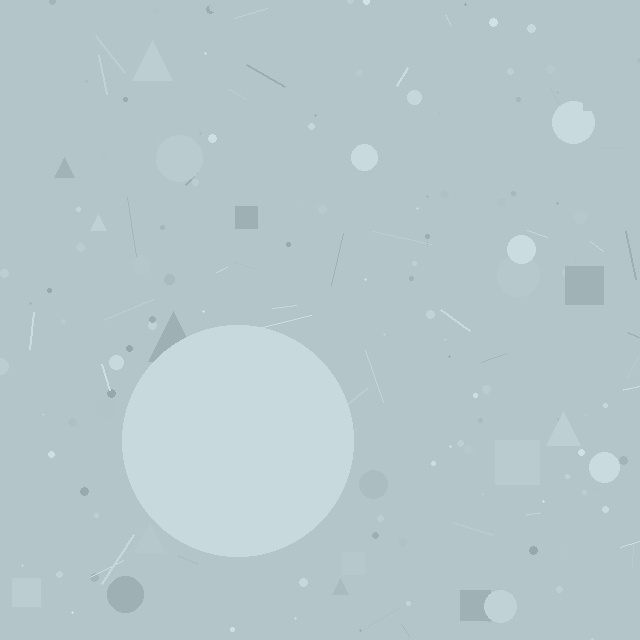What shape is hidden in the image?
A circle is hidden in the image.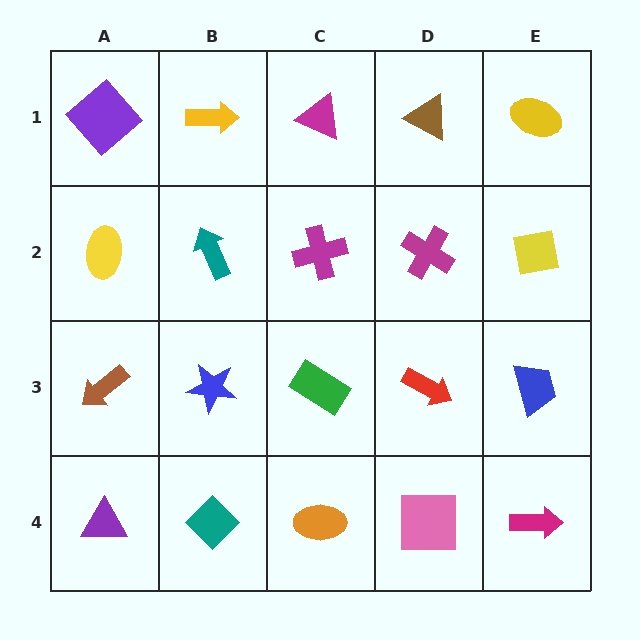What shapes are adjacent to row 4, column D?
A red arrow (row 3, column D), an orange ellipse (row 4, column C), a magenta arrow (row 4, column E).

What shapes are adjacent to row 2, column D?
A brown triangle (row 1, column D), a red arrow (row 3, column D), a magenta cross (row 2, column C), a yellow square (row 2, column E).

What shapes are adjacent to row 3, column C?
A magenta cross (row 2, column C), an orange ellipse (row 4, column C), a blue star (row 3, column B), a red arrow (row 3, column D).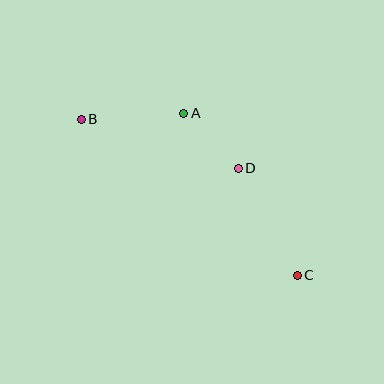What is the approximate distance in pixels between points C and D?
The distance between C and D is approximately 122 pixels.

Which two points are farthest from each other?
Points B and C are farthest from each other.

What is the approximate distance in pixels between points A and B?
The distance between A and B is approximately 103 pixels.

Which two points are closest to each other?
Points A and D are closest to each other.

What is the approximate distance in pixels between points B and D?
The distance between B and D is approximately 164 pixels.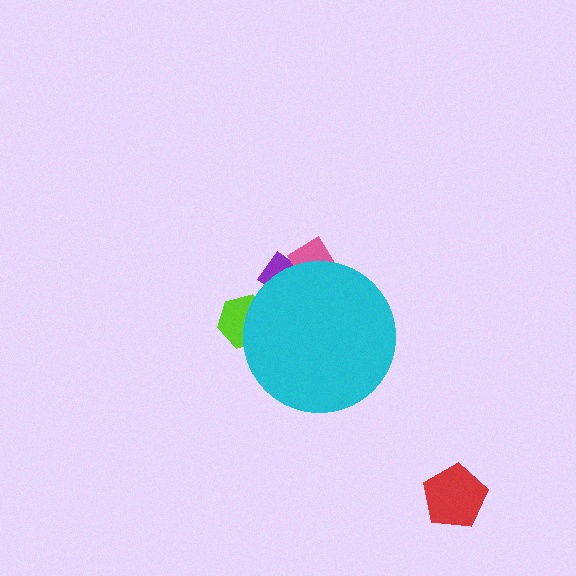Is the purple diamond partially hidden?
Yes, the purple diamond is partially hidden behind the cyan circle.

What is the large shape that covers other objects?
A cyan circle.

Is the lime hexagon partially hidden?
Yes, the lime hexagon is partially hidden behind the cyan circle.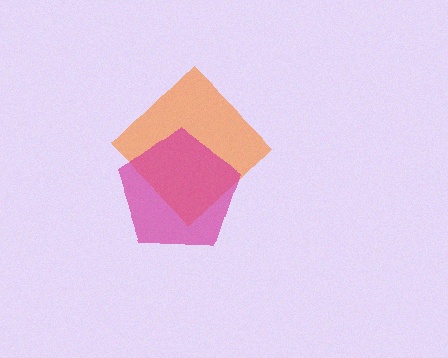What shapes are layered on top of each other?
The layered shapes are: an orange diamond, a magenta pentagon.